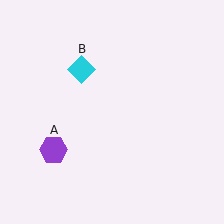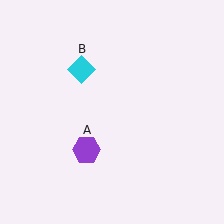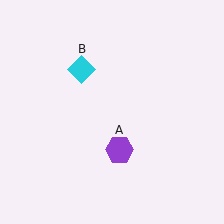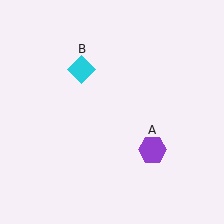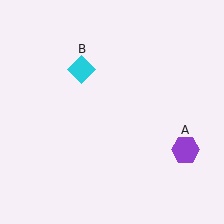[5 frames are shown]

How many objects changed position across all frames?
1 object changed position: purple hexagon (object A).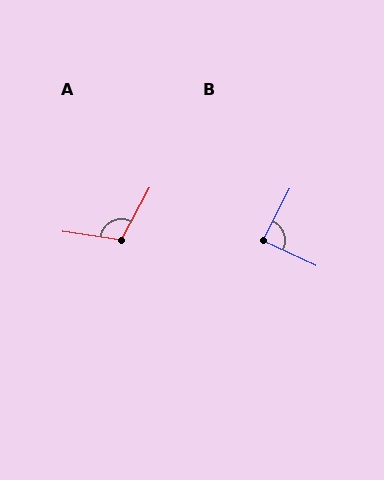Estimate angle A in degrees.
Approximately 111 degrees.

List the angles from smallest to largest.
B (88°), A (111°).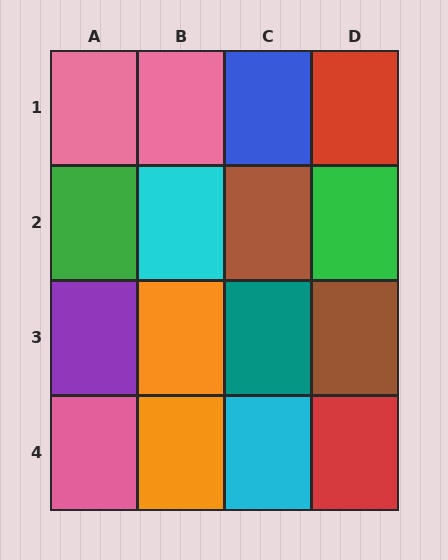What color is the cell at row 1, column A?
Pink.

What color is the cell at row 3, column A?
Purple.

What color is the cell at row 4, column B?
Orange.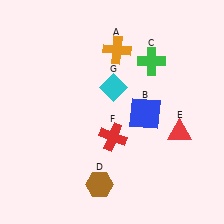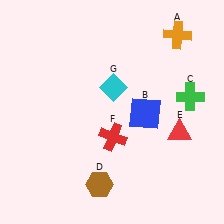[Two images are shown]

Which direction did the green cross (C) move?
The green cross (C) moved right.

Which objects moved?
The objects that moved are: the orange cross (A), the green cross (C).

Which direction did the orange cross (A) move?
The orange cross (A) moved right.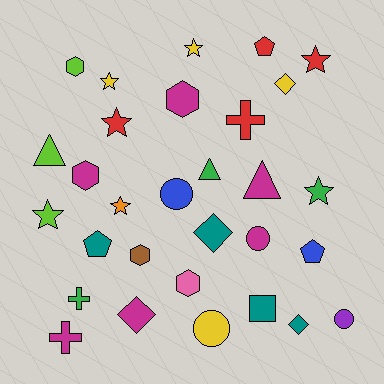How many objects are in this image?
There are 30 objects.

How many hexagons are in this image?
There are 5 hexagons.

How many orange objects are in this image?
There is 1 orange object.